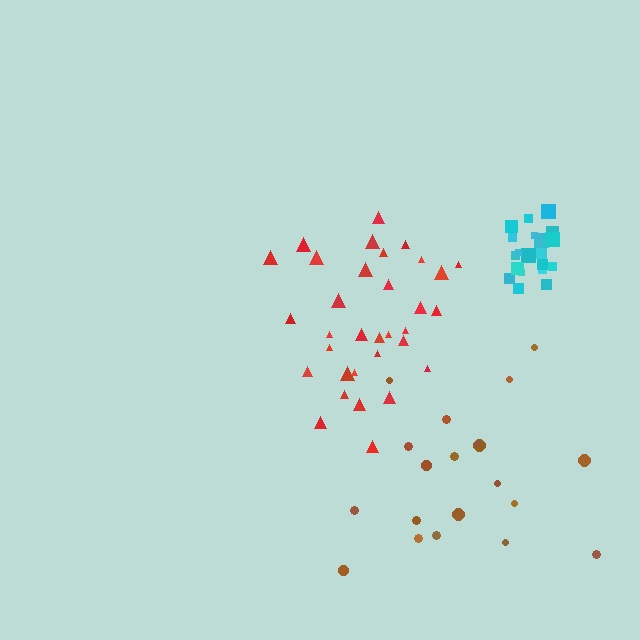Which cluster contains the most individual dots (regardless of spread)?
Red (34).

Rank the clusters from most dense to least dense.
cyan, red, brown.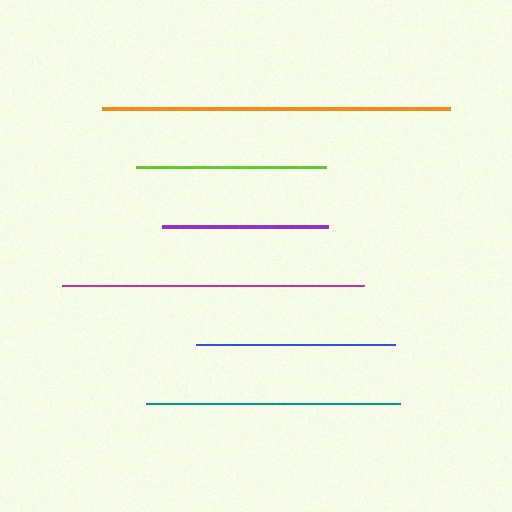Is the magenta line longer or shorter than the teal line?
The magenta line is longer than the teal line.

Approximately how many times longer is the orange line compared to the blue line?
The orange line is approximately 1.7 times the length of the blue line.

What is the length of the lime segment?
The lime segment is approximately 189 pixels long.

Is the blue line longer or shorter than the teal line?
The teal line is longer than the blue line.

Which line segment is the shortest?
The purple line is the shortest at approximately 166 pixels.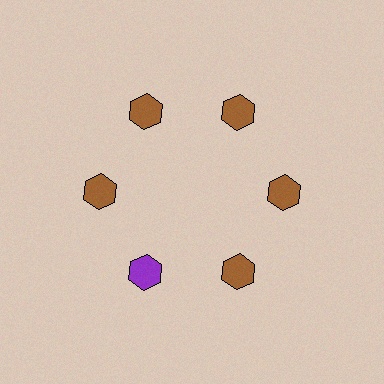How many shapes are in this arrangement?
There are 6 shapes arranged in a ring pattern.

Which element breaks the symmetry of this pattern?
The purple hexagon at roughly the 7 o'clock position breaks the symmetry. All other shapes are brown hexagons.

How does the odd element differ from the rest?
It has a different color: purple instead of brown.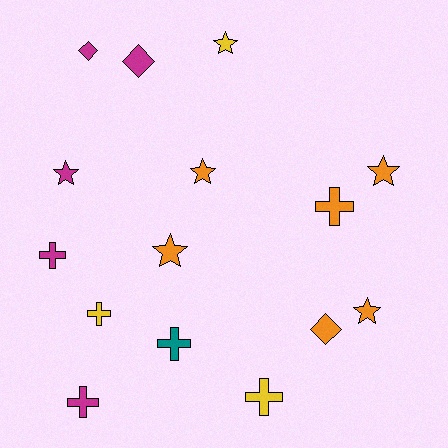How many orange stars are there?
There are 4 orange stars.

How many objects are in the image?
There are 15 objects.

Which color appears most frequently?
Orange, with 6 objects.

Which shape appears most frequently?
Cross, with 6 objects.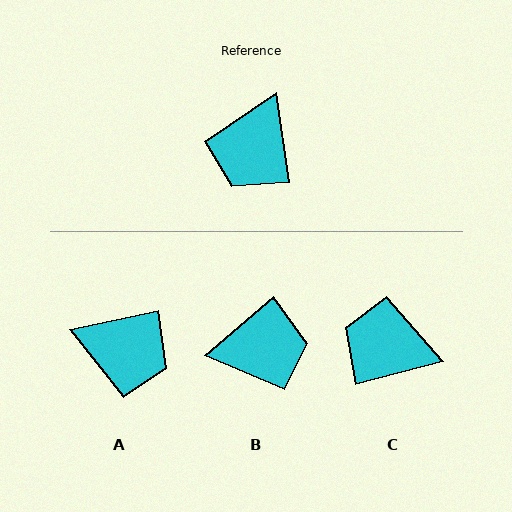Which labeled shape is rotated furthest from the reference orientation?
B, about 122 degrees away.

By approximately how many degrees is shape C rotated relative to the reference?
Approximately 84 degrees clockwise.